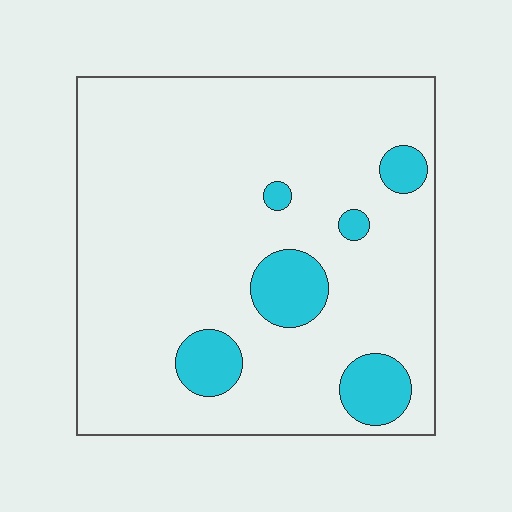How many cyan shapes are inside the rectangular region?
6.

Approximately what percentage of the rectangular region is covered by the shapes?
Approximately 10%.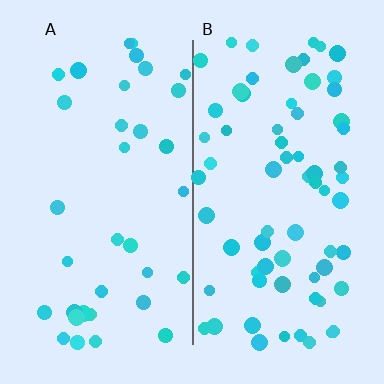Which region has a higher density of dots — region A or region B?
B (the right).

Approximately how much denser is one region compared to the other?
Approximately 1.9× — region B over region A.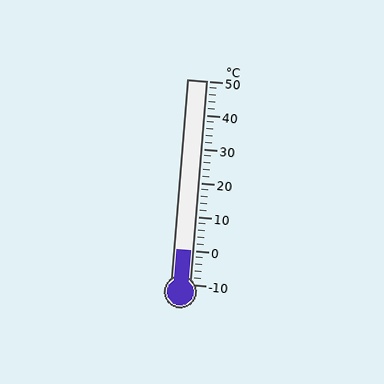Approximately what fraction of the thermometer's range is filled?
The thermometer is filled to approximately 15% of its range.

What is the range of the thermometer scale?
The thermometer scale ranges from -10°C to 50°C.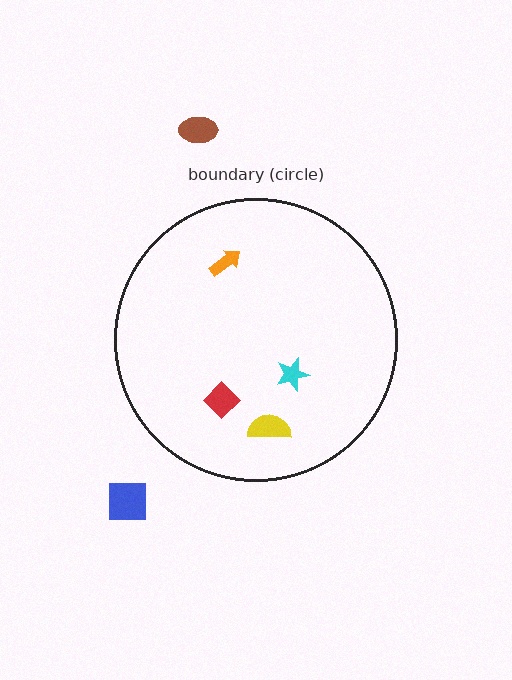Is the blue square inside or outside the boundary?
Outside.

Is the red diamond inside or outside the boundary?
Inside.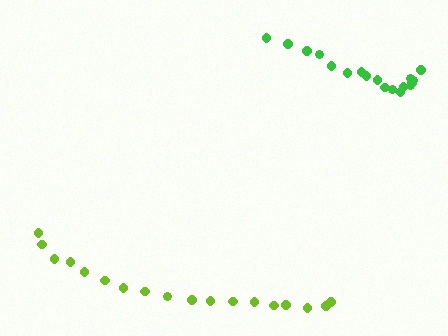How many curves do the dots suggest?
There are 2 distinct paths.